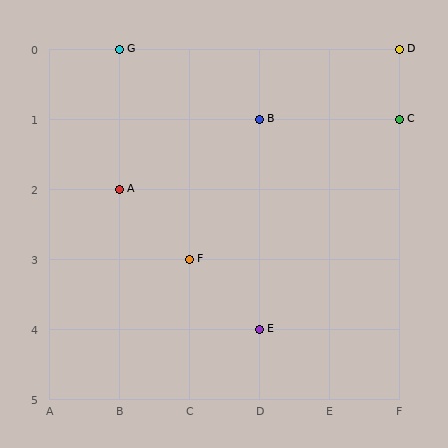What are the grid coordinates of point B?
Point B is at grid coordinates (D, 1).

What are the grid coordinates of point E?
Point E is at grid coordinates (D, 4).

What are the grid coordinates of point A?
Point A is at grid coordinates (B, 2).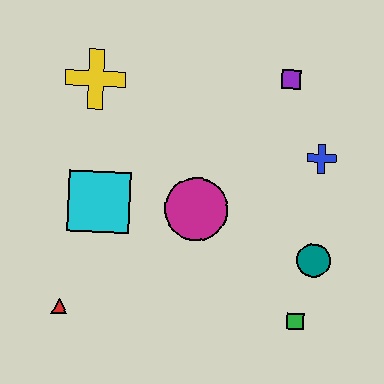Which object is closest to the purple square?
The blue cross is closest to the purple square.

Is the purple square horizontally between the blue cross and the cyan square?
Yes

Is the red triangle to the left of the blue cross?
Yes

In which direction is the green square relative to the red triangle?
The green square is to the right of the red triangle.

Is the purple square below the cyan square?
No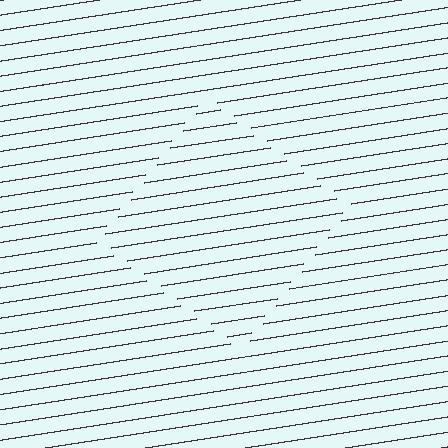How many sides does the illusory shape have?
4 sides — the line-ends trace a square.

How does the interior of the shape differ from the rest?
The interior of the shape contains the same grating, shifted by half a period — the contour is defined by the phase discontinuity where line-ends from the inner and outer gratings abut.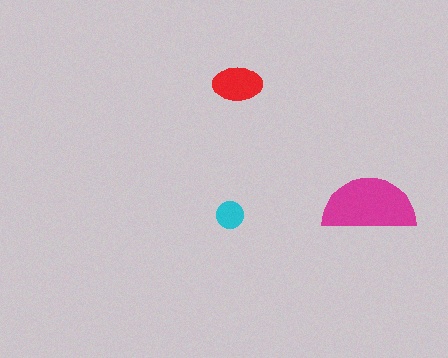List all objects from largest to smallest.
The magenta semicircle, the red ellipse, the cyan circle.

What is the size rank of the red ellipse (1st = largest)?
2nd.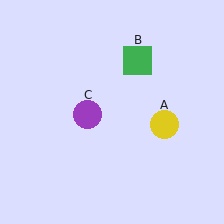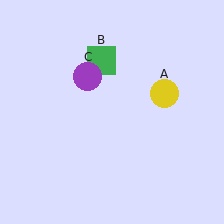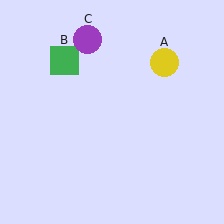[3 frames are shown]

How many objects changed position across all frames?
3 objects changed position: yellow circle (object A), green square (object B), purple circle (object C).